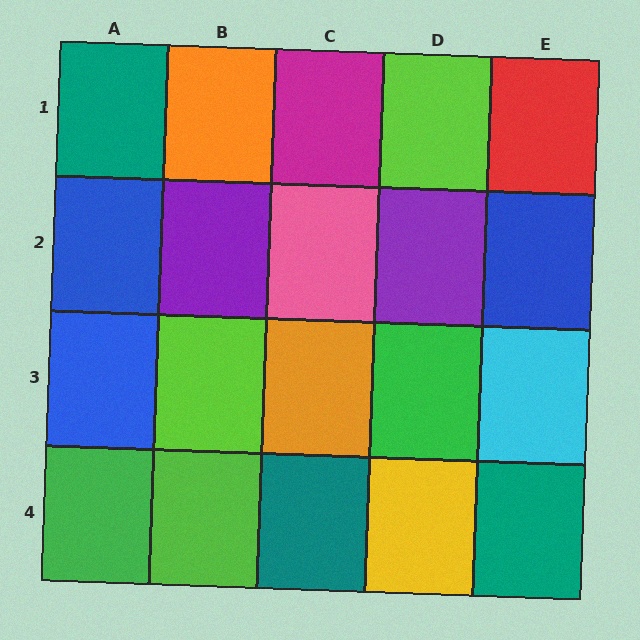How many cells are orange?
2 cells are orange.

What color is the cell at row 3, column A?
Blue.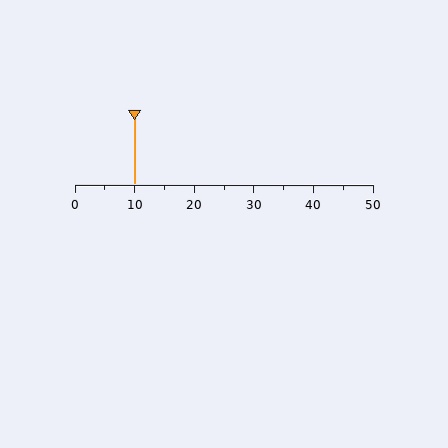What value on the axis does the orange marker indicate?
The marker indicates approximately 10.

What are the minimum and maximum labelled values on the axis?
The axis runs from 0 to 50.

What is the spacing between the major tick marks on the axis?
The major ticks are spaced 10 apart.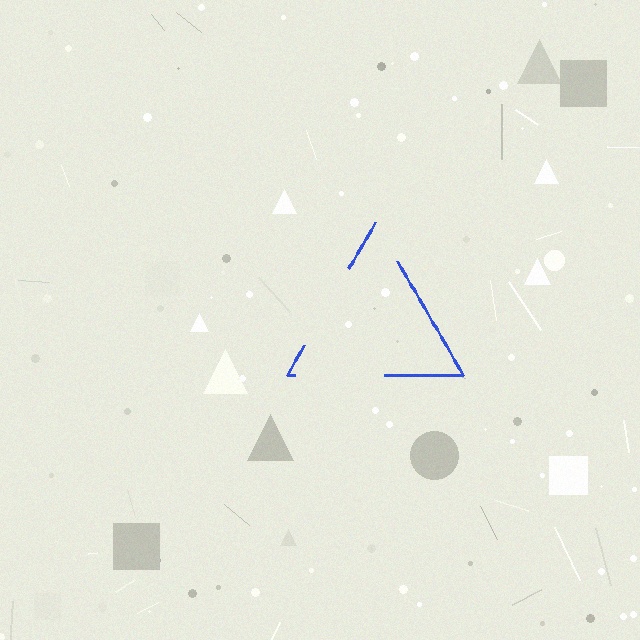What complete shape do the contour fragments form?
The contour fragments form a triangle.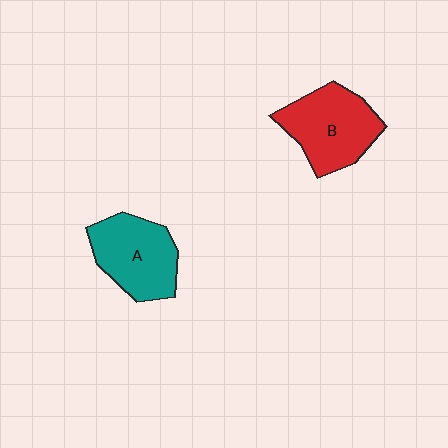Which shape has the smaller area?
Shape A (teal).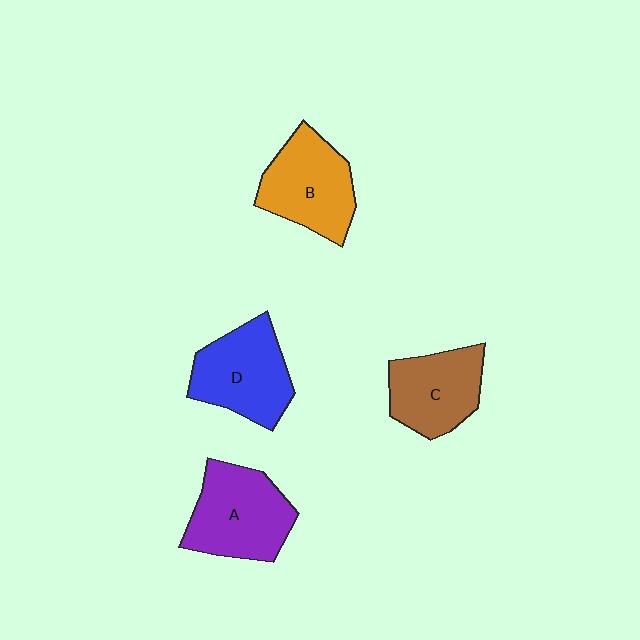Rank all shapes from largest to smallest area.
From largest to smallest: A (purple), D (blue), B (orange), C (brown).